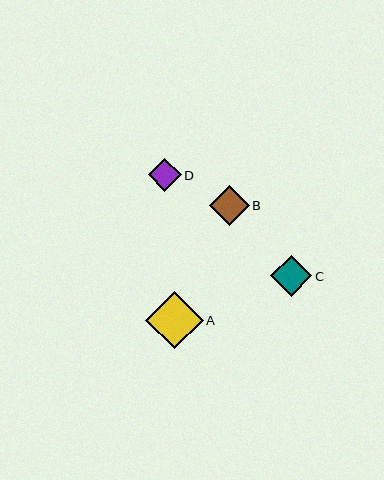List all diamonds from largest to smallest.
From largest to smallest: A, C, B, D.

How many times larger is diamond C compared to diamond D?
Diamond C is approximately 1.3 times the size of diamond D.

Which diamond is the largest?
Diamond A is the largest with a size of approximately 58 pixels.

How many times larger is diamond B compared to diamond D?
Diamond B is approximately 1.2 times the size of diamond D.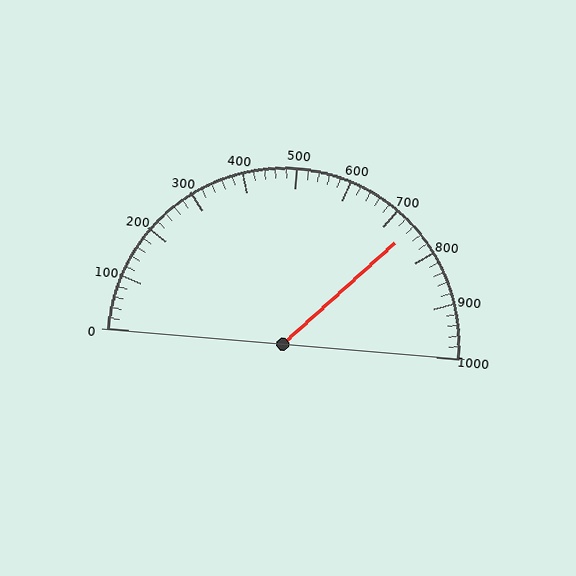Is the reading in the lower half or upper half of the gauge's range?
The reading is in the upper half of the range (0 to 1000).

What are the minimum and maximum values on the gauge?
The gauge ranges from 0 to 1000.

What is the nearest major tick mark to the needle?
The nearest major tick mark is 700.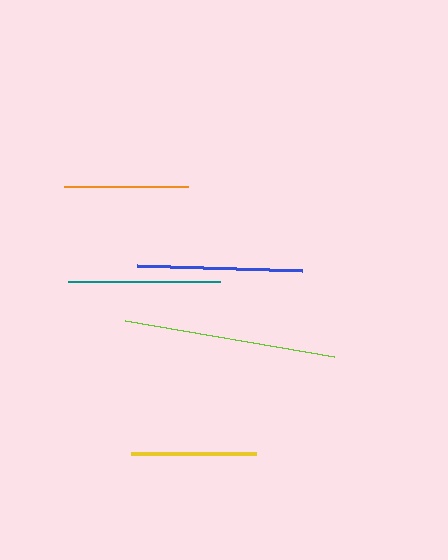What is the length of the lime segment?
The lime segment is approximately 212 pixels long.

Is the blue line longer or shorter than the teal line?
The blue line is longer than the teal line.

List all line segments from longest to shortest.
From longest to shortest: lime, blue, teal, yellow, orange.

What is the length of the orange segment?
The orange segment is approximately 124 pixels long.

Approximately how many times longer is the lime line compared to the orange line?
The lime line is approximately 1.7 times the length of the orange line.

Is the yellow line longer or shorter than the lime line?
The lime line is longer than the yellow line.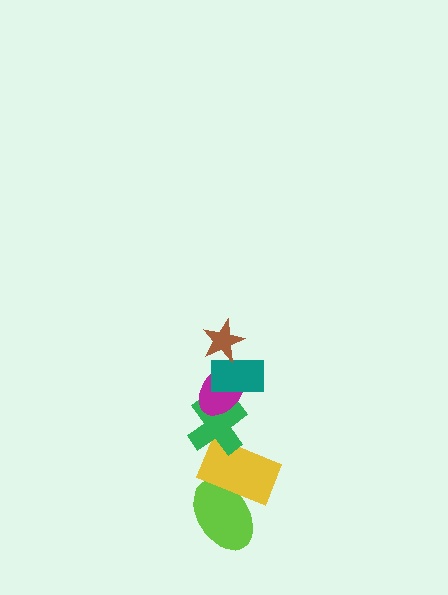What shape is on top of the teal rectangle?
The brown star is on top of the teal rectangle.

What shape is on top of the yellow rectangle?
The green cross is on top of the yellow rectangle.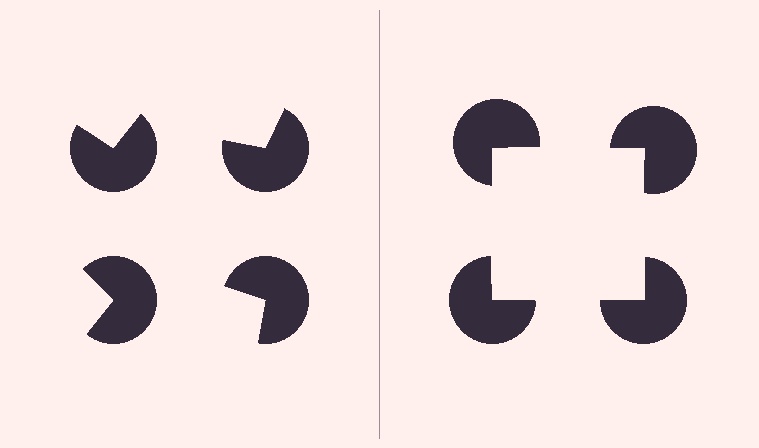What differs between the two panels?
The pac-man discs are positioned identically on both sides; only the wedge orientations differ. On the right they align to a square; on the left they are misaligned.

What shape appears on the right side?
An illusory square.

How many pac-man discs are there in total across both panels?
8 — 4 on each side.